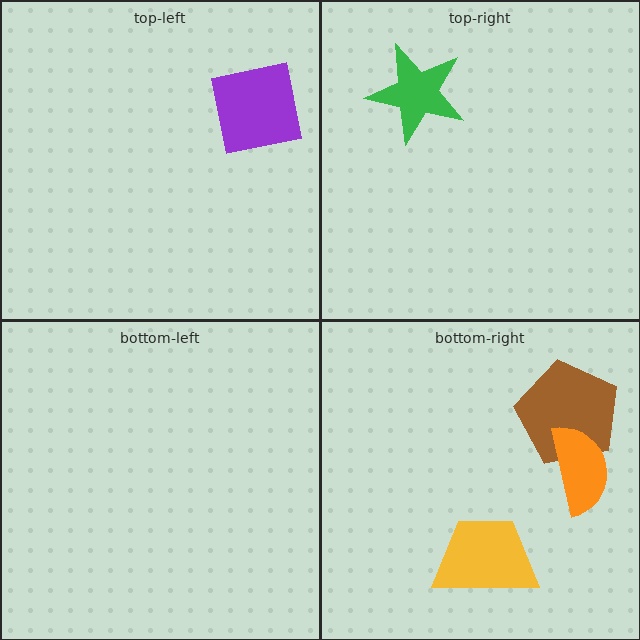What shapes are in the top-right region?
The green star.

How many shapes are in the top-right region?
1.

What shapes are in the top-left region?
The purple square.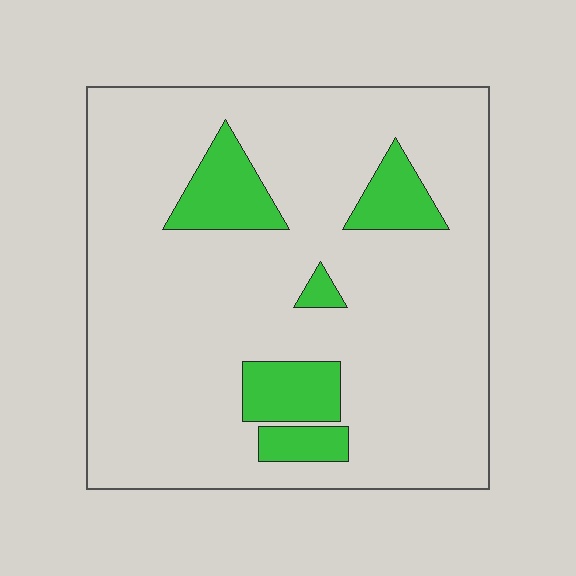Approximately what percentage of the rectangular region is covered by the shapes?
Approximately 15%.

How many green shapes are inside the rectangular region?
5.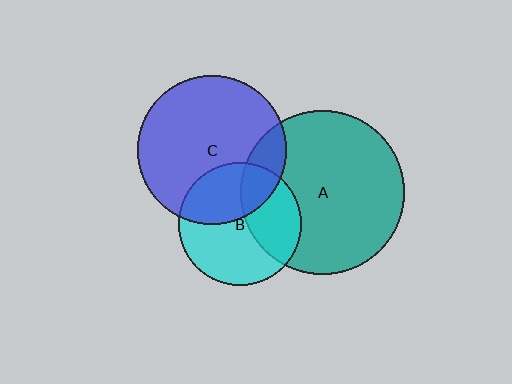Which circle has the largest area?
Circle A (teal).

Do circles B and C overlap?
Yes.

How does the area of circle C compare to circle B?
Approximately 1.5 times.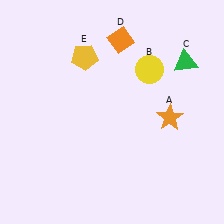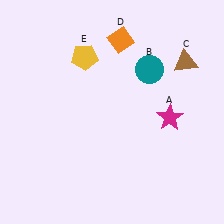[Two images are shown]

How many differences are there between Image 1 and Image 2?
There are 3 differences between the two images.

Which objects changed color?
A changed from orange to magenta. B changed from yellow to teal. C changed from green to brown.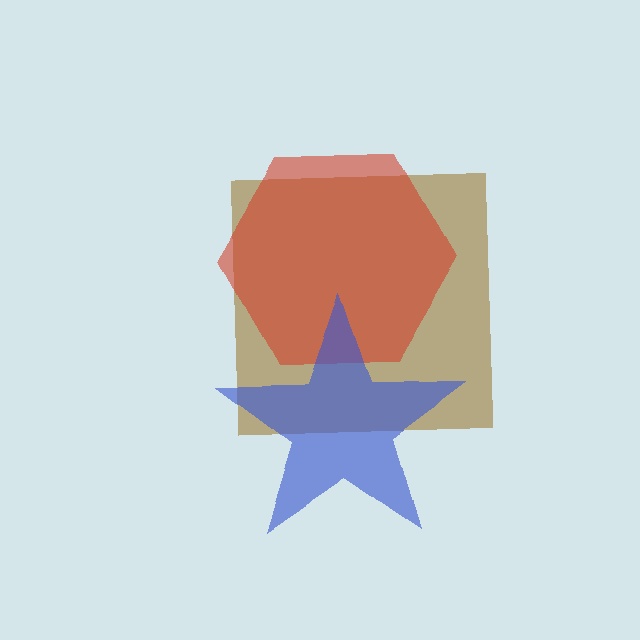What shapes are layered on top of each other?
The layered shapes are: a brown square, a red hexagon, a blue star.